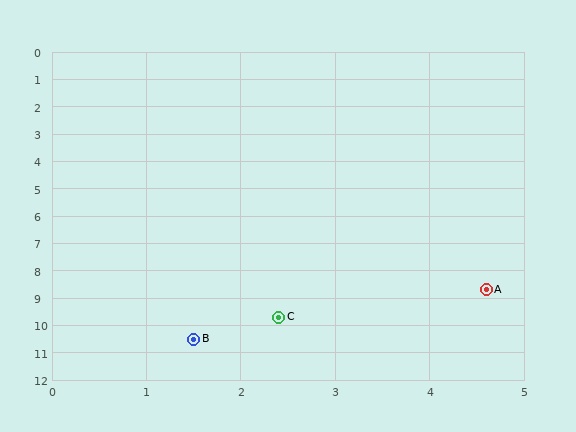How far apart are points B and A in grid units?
Points B and A are about 3.6 grid units apart.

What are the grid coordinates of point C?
Point C is at approximately (2.4, 9.7).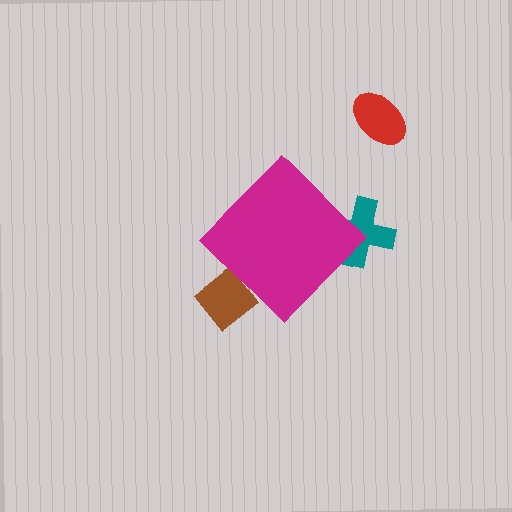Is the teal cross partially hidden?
Yes, the teal cross is partially hidden behind the magenta diamond.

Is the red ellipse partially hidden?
No, the red ellipse is fully visible.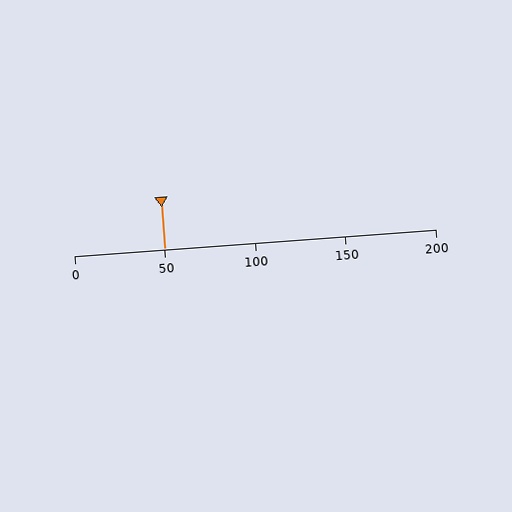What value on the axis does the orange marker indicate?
The marker indicates approximately 50.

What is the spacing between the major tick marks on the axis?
The major ticks are spaced 50 apart.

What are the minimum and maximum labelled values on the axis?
The axis runs from 0 to 200.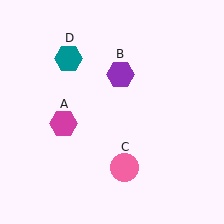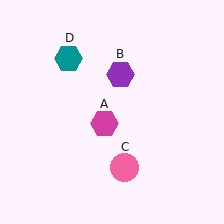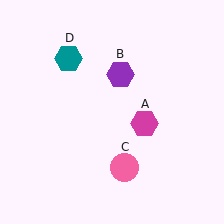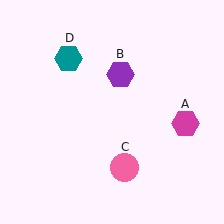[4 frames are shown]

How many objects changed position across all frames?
1 object changed position: magenta hexagon (object A).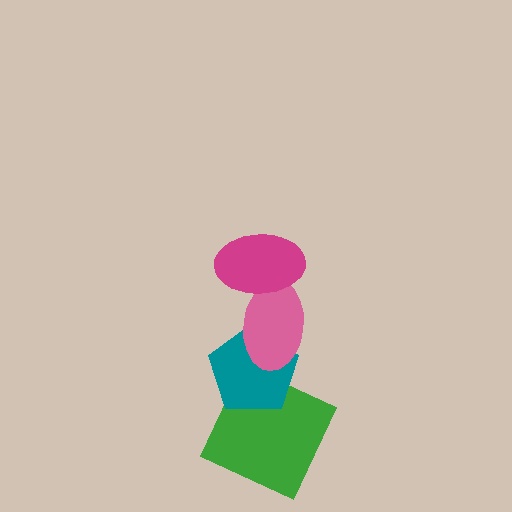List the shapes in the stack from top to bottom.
From top to bottom: the magenta ellipse, the pink ellipse, the teal pentagon, the green square.